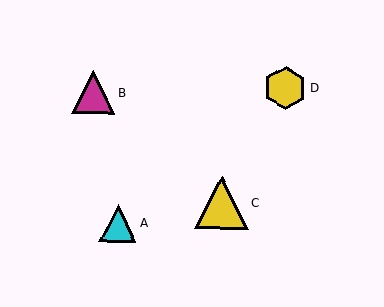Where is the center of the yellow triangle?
The center of the yellow triangle is at (222, 202).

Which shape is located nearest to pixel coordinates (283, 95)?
The yellow hexagon (labeled D) at (285, 88) is nearest to that location.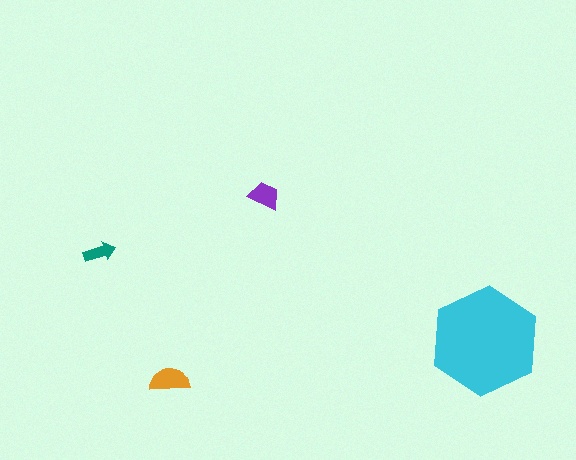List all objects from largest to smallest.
The cyan hexagon, the orange semicircle, the purple trapezoid, the teal arrow.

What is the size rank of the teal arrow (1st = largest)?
4th.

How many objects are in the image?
There are 4 objects in the image.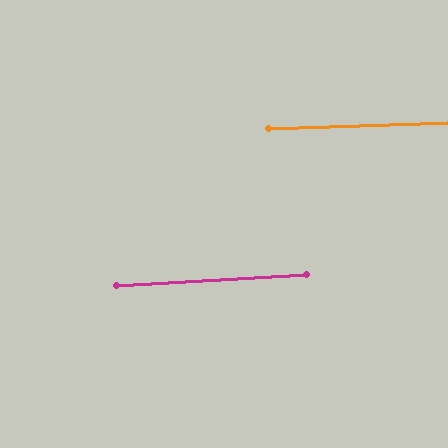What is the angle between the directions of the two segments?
Approximately 1 degree.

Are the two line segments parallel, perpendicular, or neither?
Parallel — their directions differ by only 1.2°.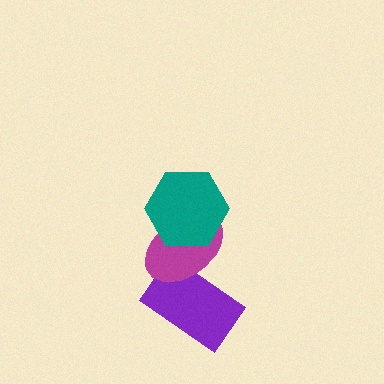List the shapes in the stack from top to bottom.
From top to bottom: the teal hexagon, the magenta ellipse, the purple rectangle.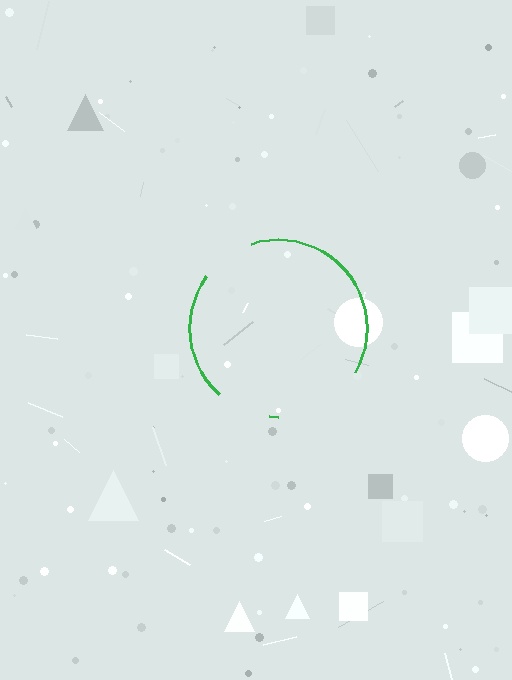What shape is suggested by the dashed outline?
The dashed outline suggests a circle.